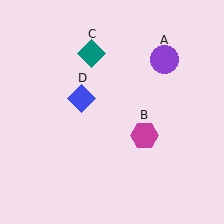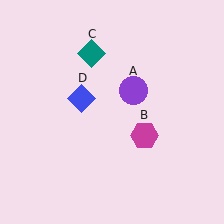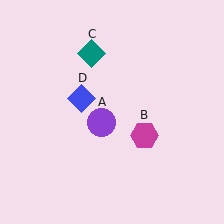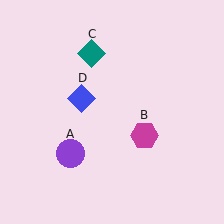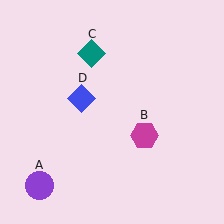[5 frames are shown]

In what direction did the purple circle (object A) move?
The purple circle (object A) moved down and to the left.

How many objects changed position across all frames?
1 object changed position: purple circle (object A).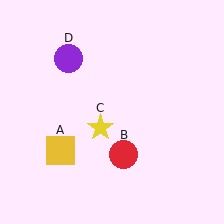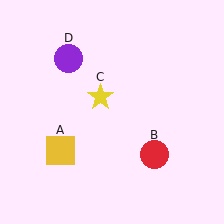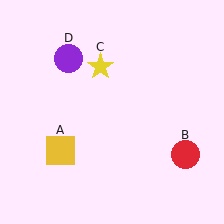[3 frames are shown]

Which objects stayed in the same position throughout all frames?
Yellow square (object A) and purple circle (object D) remained stationary.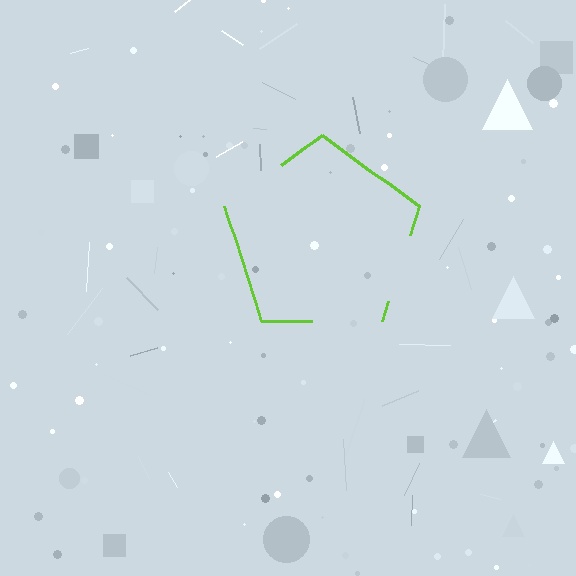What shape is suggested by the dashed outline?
The dashed outline suggests a pentagon.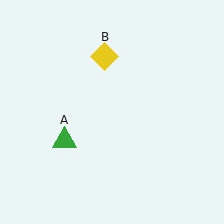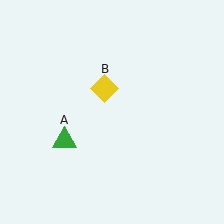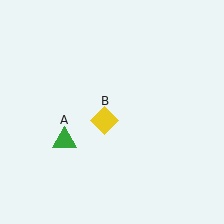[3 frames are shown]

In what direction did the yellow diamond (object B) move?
The yellow diamond (object B) moved down.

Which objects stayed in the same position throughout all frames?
Green triangle (object A) remained stationary.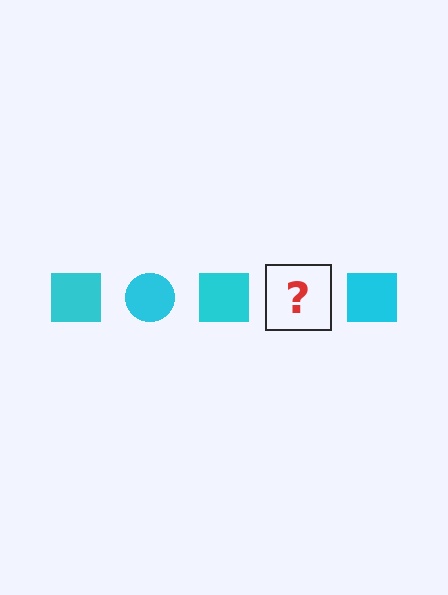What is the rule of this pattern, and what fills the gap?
The rule is that the pattern cycles through square, circle shapes in cyan. The gap should be filled with a cyan circle.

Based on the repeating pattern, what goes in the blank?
The blank should be a cyan circle.